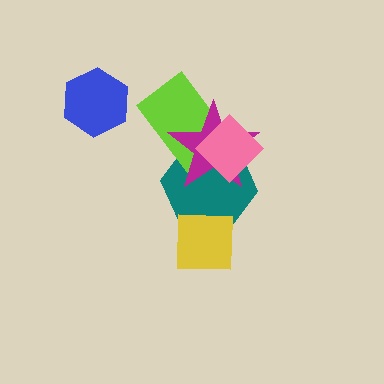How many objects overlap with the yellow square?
1 object overlaps with the yellow square.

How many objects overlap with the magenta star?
3 objects overlap with the magenta star.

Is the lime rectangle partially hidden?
Yes, it is partially covered by another shape.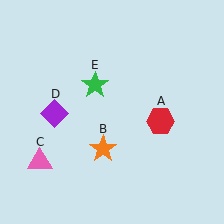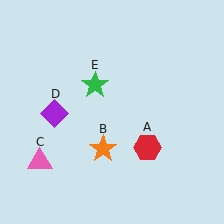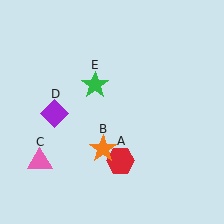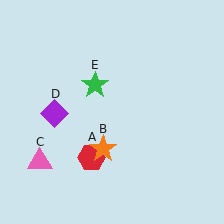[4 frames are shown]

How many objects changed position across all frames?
1 object changed position: red hexagon (object A).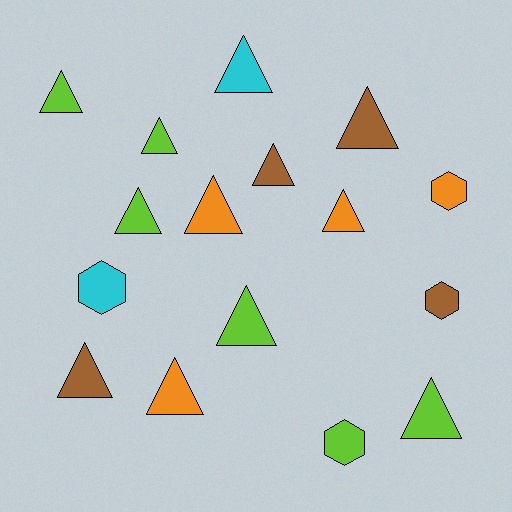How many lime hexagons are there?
There is 1 lime hexagon.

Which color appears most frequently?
Lime, with 6 objects.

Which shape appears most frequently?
Triangle, with 12 objects.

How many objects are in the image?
There are 16 objects.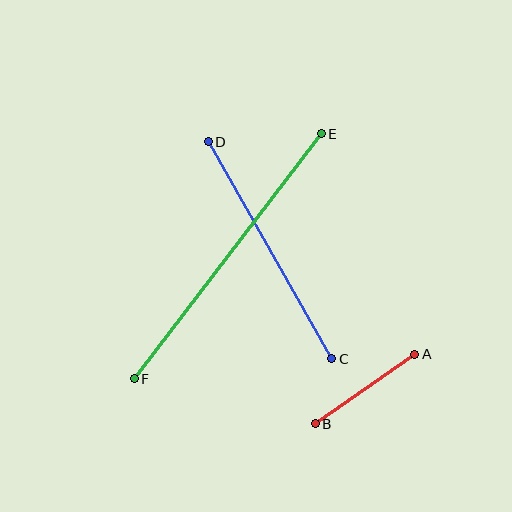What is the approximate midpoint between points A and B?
The midpoint is at approximately (365, 389) pixels.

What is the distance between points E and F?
The distance is approximately 308 pixels.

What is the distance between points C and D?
The distance is approximately 250 pixels.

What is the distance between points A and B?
The distance is approximately 122 pixels.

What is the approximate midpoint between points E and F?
The midpoint is at approximately (228, 256) pixels.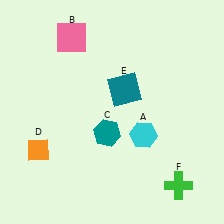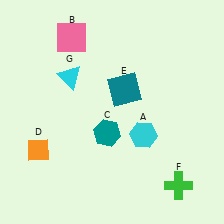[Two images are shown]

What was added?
A cyan triangle (G) was added in Image 2.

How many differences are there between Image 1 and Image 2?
There is 1 difference between the two images.